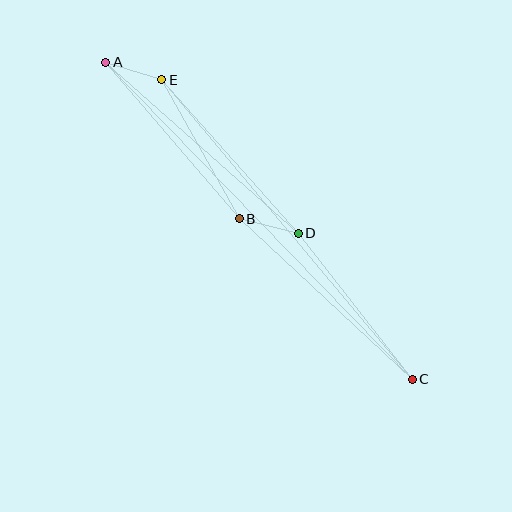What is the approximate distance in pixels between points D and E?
The distance between D and E is approximately 205 pixels.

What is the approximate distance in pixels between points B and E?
The distance between B and E is approximately 159 pixels.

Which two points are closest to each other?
Points A and E are closest to each other.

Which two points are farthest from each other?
Points A and C are farthest from each other.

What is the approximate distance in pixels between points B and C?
The distance between B and C is approximately 236 pixels.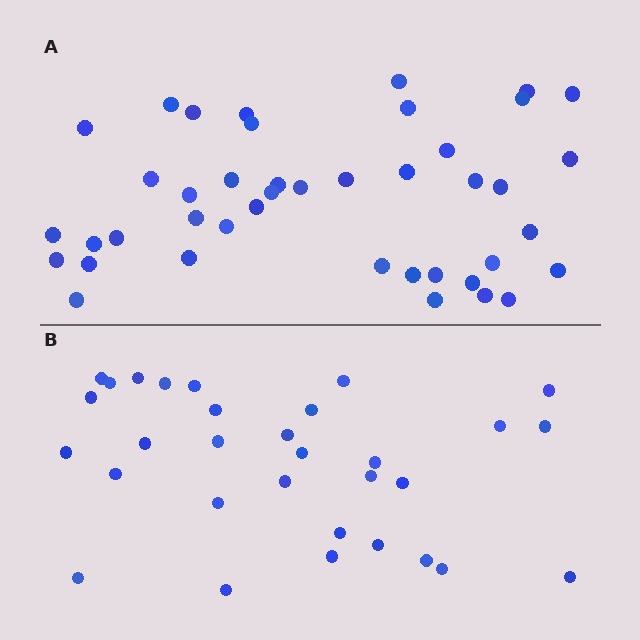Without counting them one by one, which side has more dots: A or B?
Region A (the top region) has more dots.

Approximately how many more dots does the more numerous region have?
Region A has roughly 12 or so more dots than region B.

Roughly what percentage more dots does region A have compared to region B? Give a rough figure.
About 35% more.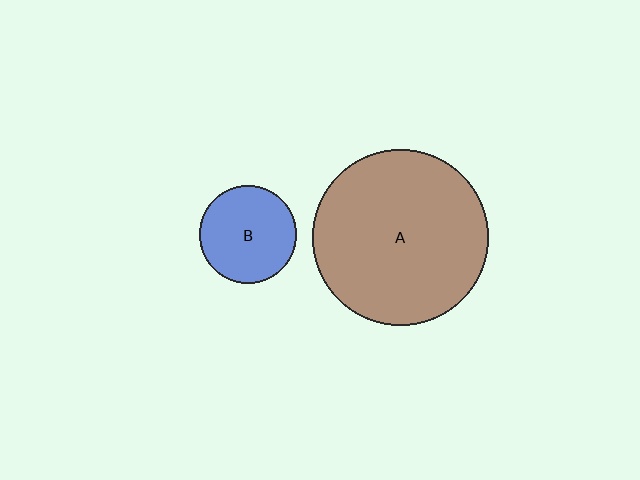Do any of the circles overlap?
No, none of the circles overlap.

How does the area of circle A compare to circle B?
Approximately 3.3 times.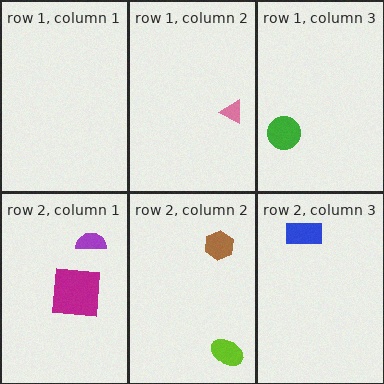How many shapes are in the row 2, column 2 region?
2.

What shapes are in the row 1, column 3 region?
The green circle.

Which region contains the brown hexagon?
The row 2, column 2 region.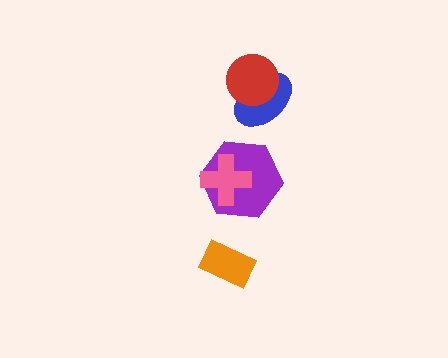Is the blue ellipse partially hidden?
Yes, it is partially covered by another shape.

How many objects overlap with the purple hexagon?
1 object overlaps with the purple hexagon.